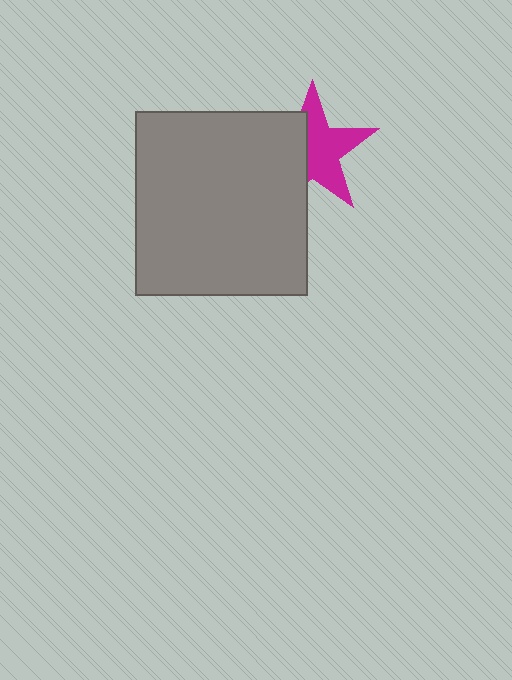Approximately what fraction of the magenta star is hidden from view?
Roughly 42% of the magenta star is hidden behind the gray rectangle.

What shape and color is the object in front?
The object in front is a gray rectangle.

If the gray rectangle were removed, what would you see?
You would see the complete magenta star.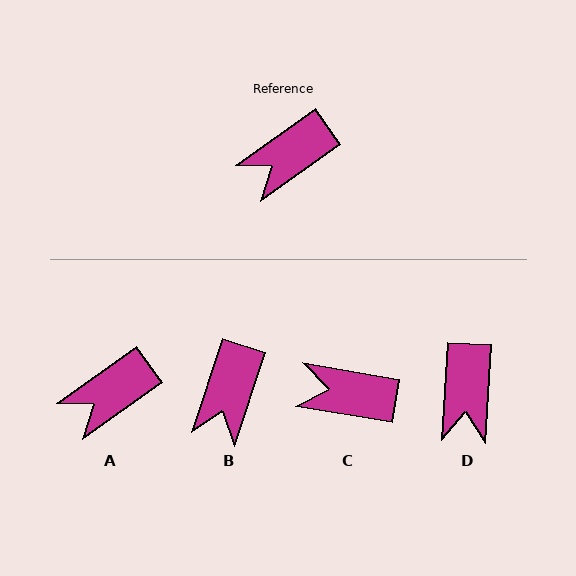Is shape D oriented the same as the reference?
No, it is off by about 51 degrees.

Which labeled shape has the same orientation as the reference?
A.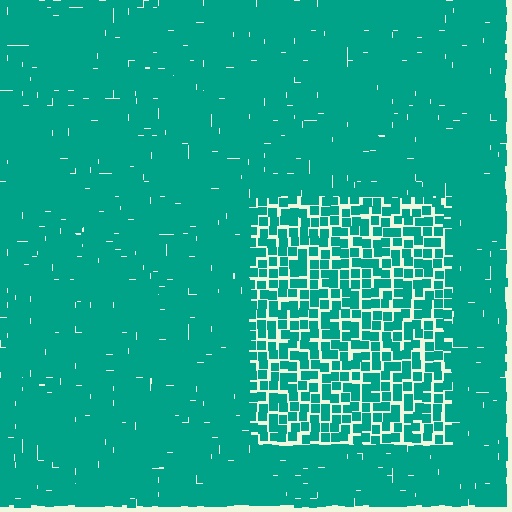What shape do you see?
I see a rectangle.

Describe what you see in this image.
The image contains small teal elements arranged at two different densities. A rectangle-shaped region is visible where the elements are less densely packed than the surrounding area.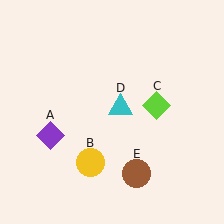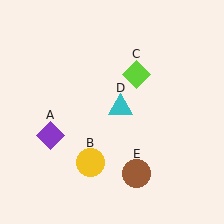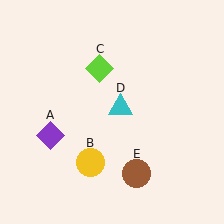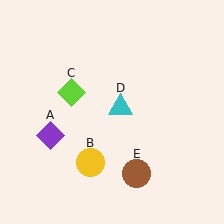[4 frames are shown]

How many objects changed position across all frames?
1 object changed position: lime diamond (object C).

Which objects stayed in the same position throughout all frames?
Purple diamond (object A) and yellow circle (object B) and cyan triangle (object D) and brown circle (object E) remained stationary.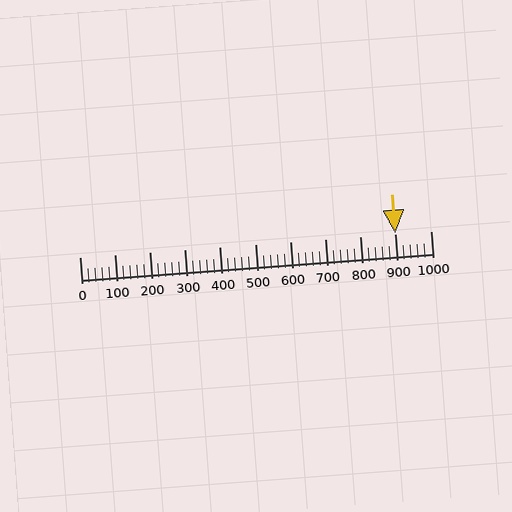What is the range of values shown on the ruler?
The ruler shows values from 0 to 1000.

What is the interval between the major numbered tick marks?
The major tick marks are spaced 100 units apart.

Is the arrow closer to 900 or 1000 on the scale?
The arrow is closer to 900.